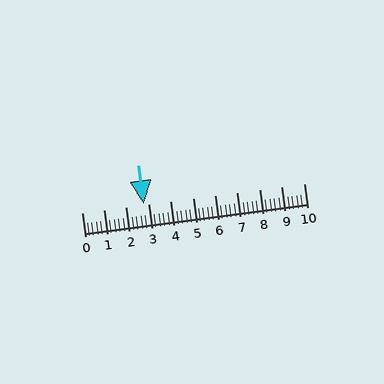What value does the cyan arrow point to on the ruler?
The cyan arrow points to approximately 2.8.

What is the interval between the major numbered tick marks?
The major tick marks are spaced 1 units apart.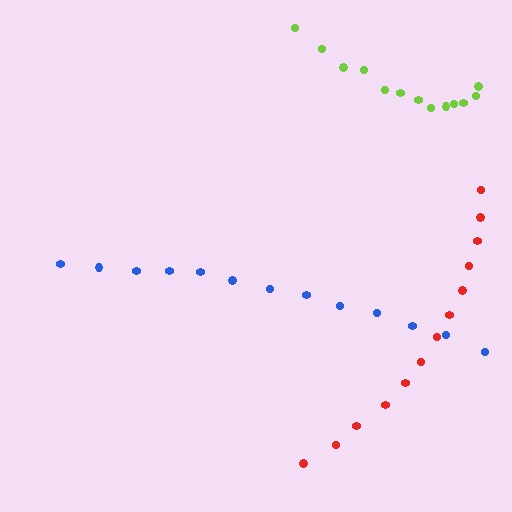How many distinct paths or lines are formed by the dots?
There are 3 distinct paths.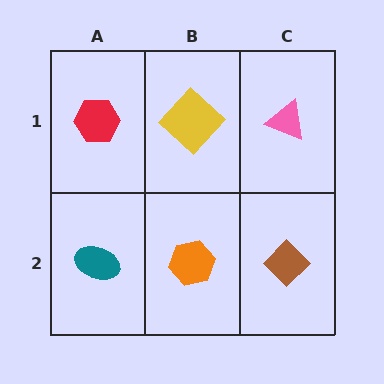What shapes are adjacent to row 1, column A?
A teal ellipse (row 2, column A), a yellow diamond (row 1, column B).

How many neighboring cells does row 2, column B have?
3.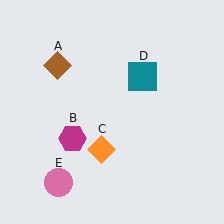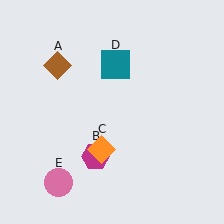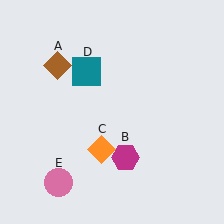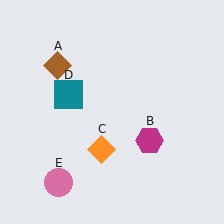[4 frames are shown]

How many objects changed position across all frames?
2 objects changed position: magenta hexagon (object B), teal square (object D).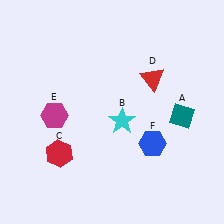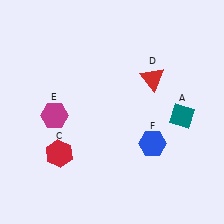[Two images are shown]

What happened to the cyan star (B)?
The cyan star (B) was removed in Image 2. It was in the bottom-right area of Image 1.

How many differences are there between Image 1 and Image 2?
There is 1 difference between the two images.